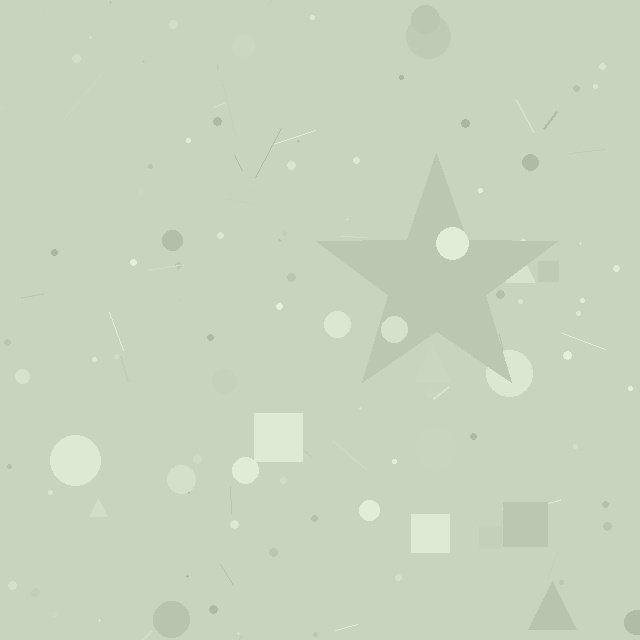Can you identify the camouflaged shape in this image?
The camouflaged shape is a star.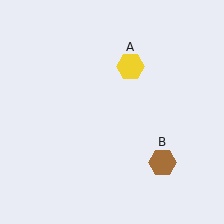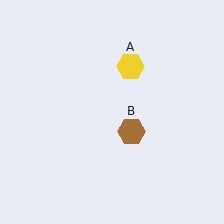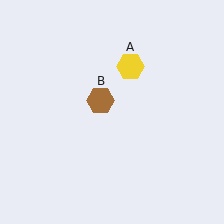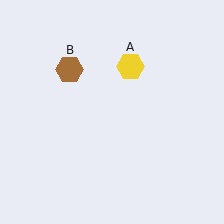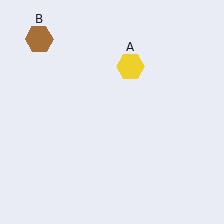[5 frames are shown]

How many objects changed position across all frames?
1 object changed position: brown hexagon (object B).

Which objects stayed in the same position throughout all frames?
Yellow hexagon (object A) remained stationary.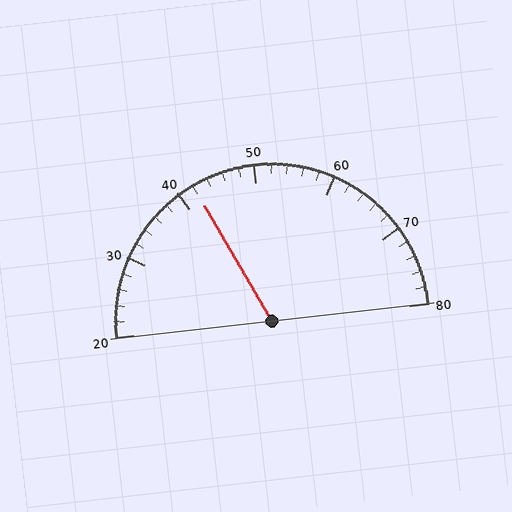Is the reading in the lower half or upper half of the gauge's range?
The reading is in the lower half of the range (20 to 80).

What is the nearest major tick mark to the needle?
The nearest major tick mark is 40.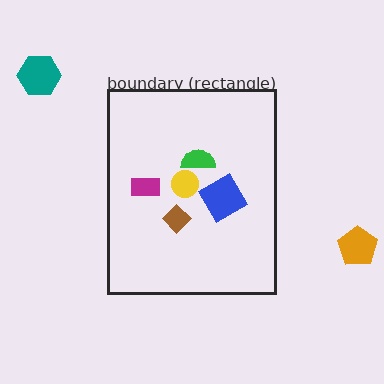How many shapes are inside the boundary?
5 inside, 2 outside.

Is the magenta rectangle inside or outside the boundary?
Inside.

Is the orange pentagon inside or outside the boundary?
Outside.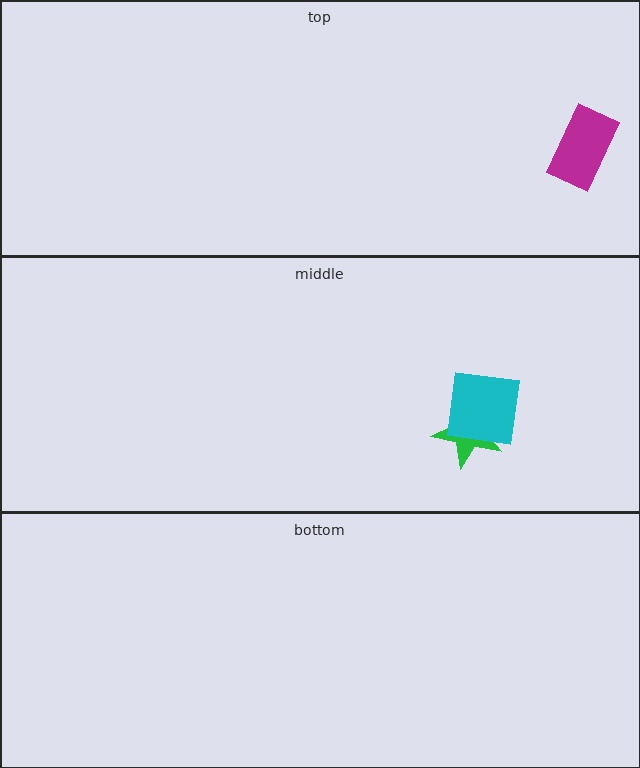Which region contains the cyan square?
The middle region.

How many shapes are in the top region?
1.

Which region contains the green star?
The middle region.